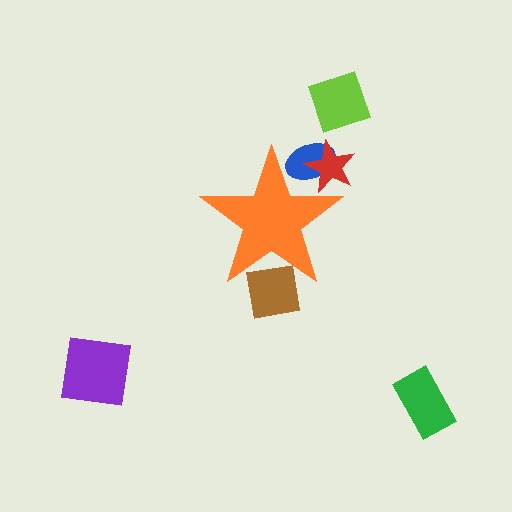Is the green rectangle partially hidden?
No, the green rectangle is fully visible.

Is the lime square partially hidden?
No, the lime square is fully visible.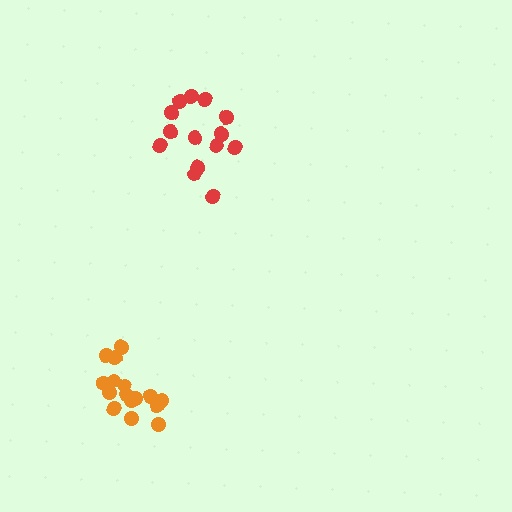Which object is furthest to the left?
The orange cluster is leftmost.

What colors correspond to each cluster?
The clusters are colored: orange, red.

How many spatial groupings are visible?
There are 2 spatial groupings.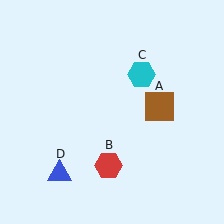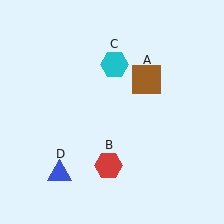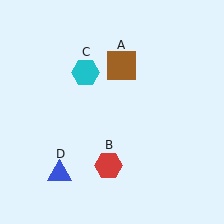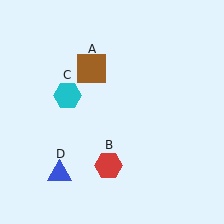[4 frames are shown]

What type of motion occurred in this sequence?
The brown square (object A), cyan hexagon (object C) rotated counterclockwise around the center of the scene.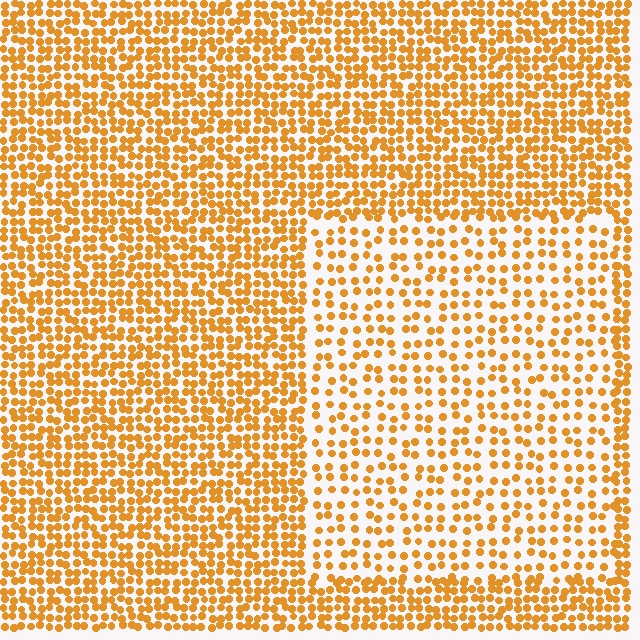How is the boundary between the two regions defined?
The boundary is defined by a change in element density (approximately 1.9x ratio). All elements are the same color, size, and shape.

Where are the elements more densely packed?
The elements are more densely packed outside the rectangle boundary.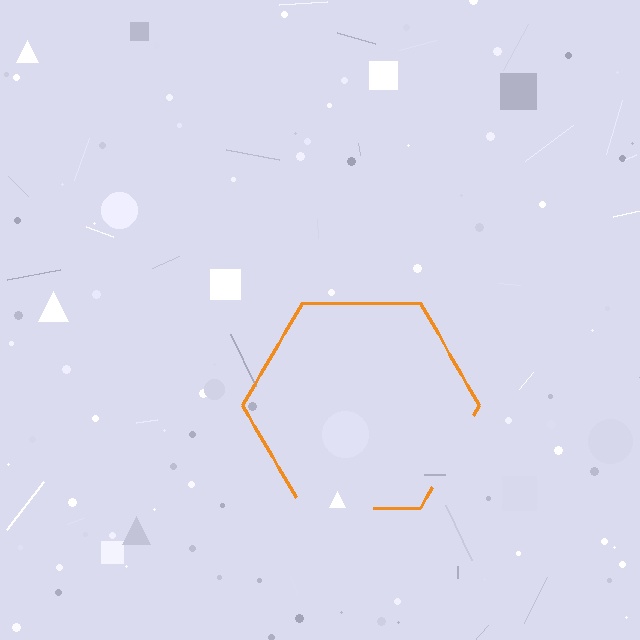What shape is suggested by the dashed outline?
The dashed outline suggests a hexagon.